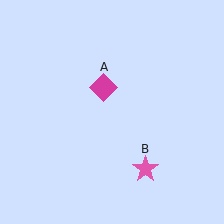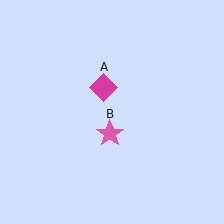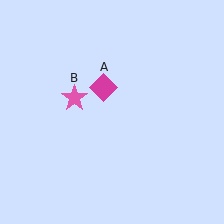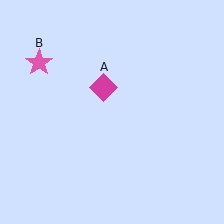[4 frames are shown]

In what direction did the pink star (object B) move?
The pink star (object B) moved up and to the left.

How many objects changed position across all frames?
1 object changed position: pink star (object B).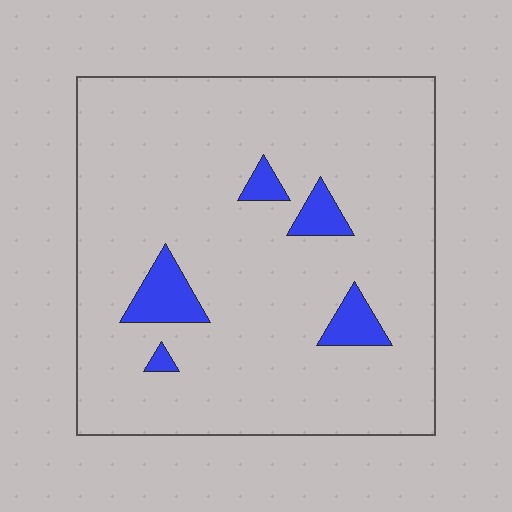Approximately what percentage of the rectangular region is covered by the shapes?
Approximately 10%.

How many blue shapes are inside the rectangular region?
5.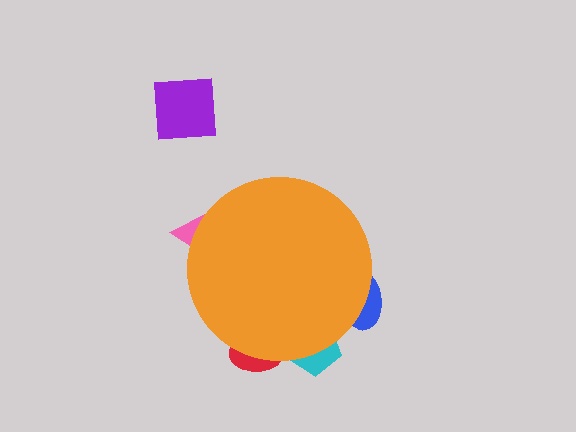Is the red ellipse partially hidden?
Yes, the red ellipse is partially hidden behind the orange circle.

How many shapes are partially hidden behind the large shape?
4 shapes are partially hidden.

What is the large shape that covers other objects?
An orange circle.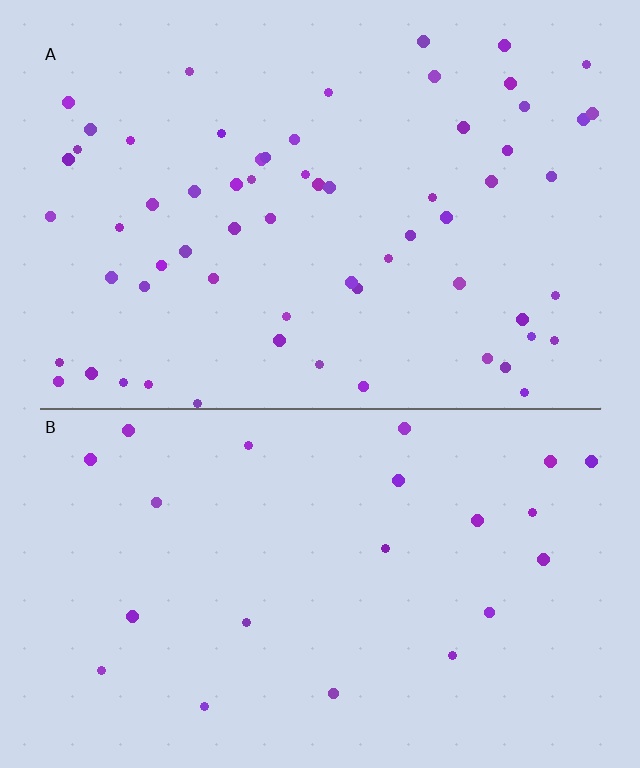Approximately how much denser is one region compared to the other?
Approximately 2.9× — region A over region B.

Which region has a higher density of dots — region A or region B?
A (the top).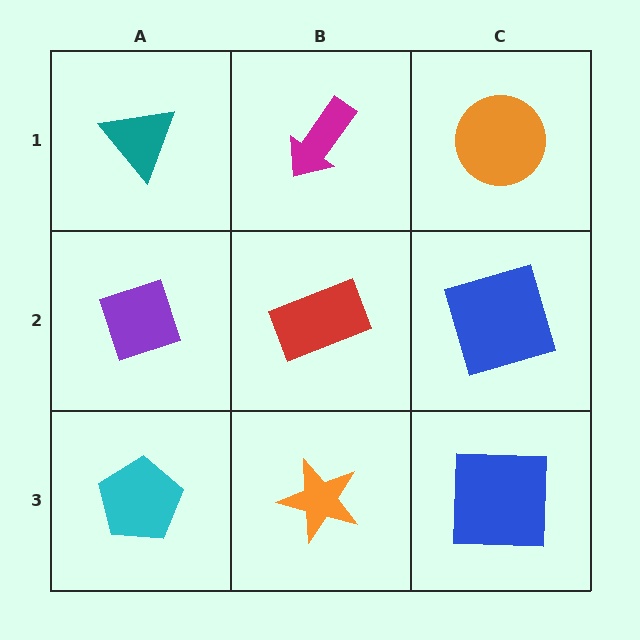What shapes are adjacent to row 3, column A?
A purple diamond (row 2, column A), an orange star (row 3, column B).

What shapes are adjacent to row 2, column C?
An orange circle (row 1, column C), a blue square (row 3, column C), a red rectangle (row 2, column B).